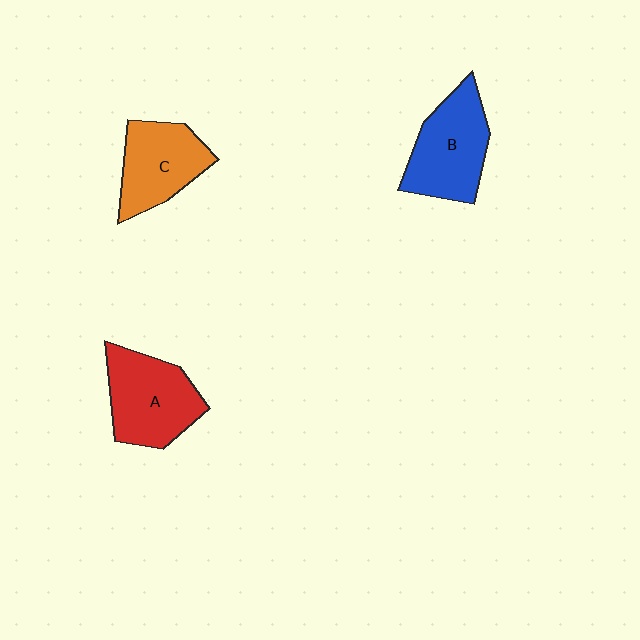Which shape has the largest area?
Shape A (red).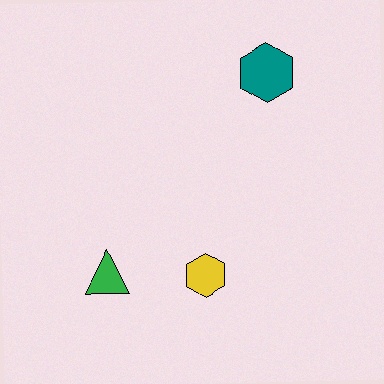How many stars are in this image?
There are no stars.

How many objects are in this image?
There are 3 objects.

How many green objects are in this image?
There is 1 green object.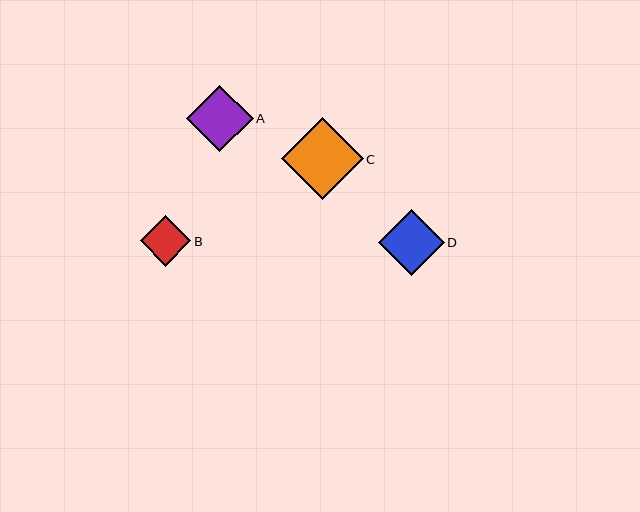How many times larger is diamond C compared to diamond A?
Diamond C is approximately 1.2 times the size of diamond A.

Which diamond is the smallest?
Diamond B is the smallest with a size of approximately 50 pixels.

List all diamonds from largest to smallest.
From largest to smallest: C, A, D, B.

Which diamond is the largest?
Diamond C is the largest with a size of approximately 82 pixels.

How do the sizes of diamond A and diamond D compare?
Diamond A and diamond D are approximately the same size.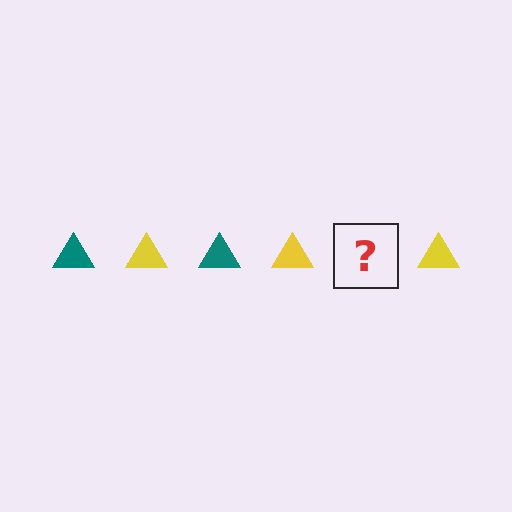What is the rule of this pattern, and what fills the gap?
The rule is that the pattern cycles through teal, yellow triangles. The gap should be filled with a teal triangle.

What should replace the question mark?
The question mark should be replaced with a teal triangle.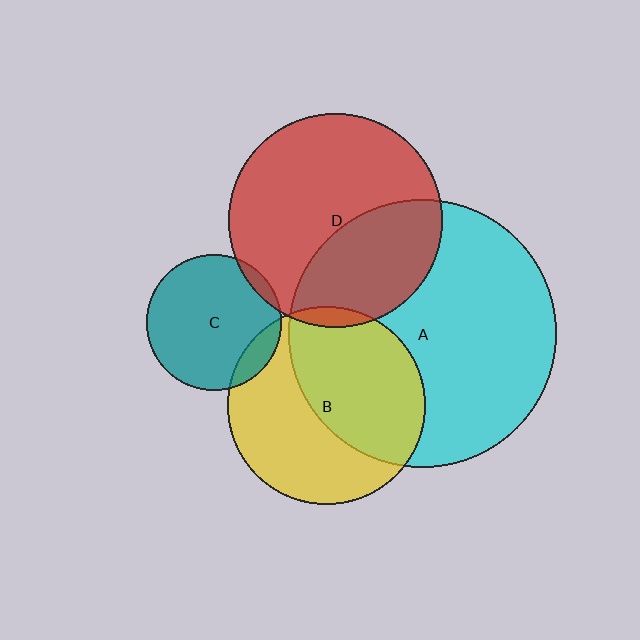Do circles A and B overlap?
Yes.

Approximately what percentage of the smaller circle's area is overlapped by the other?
Approximately 50%.